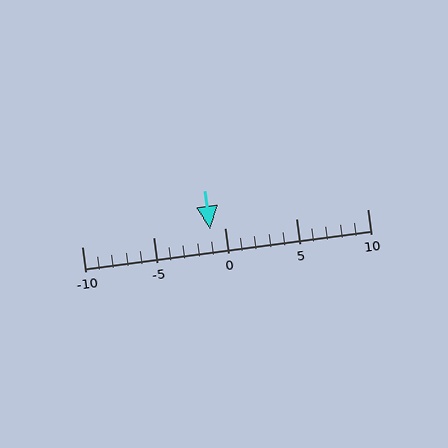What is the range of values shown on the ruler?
The ruler shows values from -10 to 10.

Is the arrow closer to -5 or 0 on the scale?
The arrow is closer to 0.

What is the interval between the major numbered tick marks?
The major tick marks are spaced 5 units apart.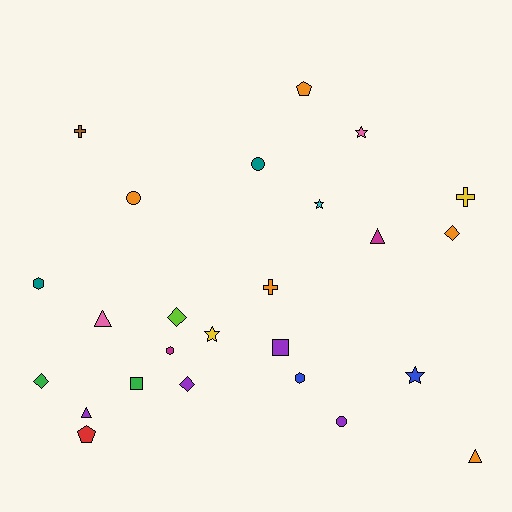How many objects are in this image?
There are 25 objects.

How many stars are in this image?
There are 4 stars.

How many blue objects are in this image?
There are 2 blue objects.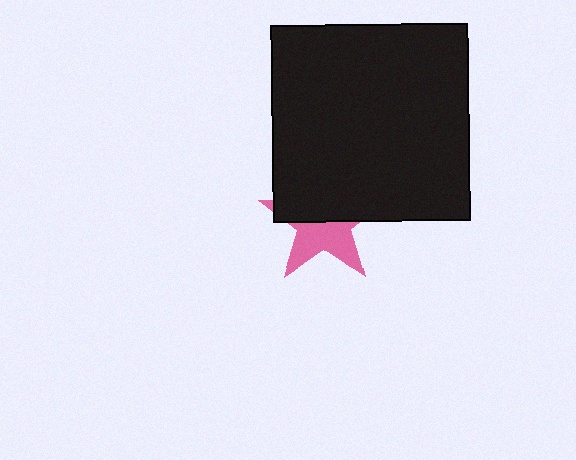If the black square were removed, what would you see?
You would see the complete pink star.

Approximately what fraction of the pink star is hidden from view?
Roughly 55% of the pink star is hidden behind the black square.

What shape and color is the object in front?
The object in front is a black square.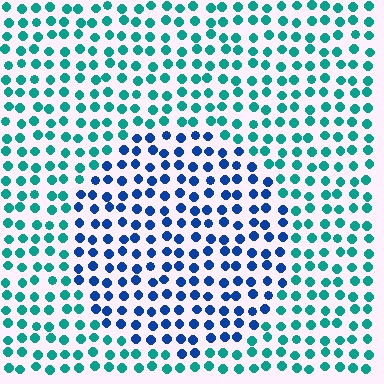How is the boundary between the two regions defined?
The boundary is defined purely by a slight shift in hue (about 46 degrees). Spacing, size, and orientation are identical on both sides.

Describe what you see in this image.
The image is filled with small teal elements in a uniform arrangement. A circle-shaped region is visible where the elements are tinted to a slightly different hue, forming a subtle color boundary.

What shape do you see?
I see a circle.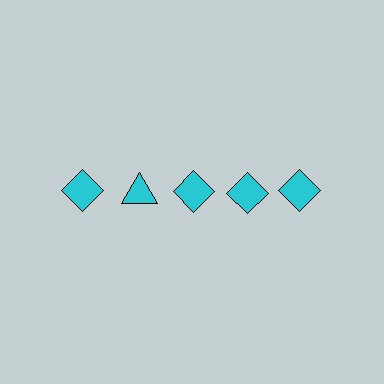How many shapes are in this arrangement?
There are 5 shapes arranged in a grid pattern.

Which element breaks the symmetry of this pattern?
The cyan triangle in the top row, second from left column breaks the symmetry. All other shapes are cyan diamonds.